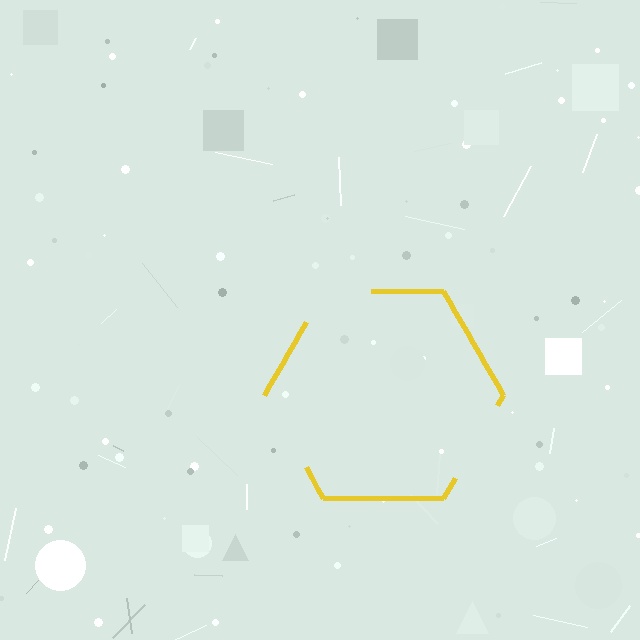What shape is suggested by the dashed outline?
The dashed outline suggests a hexagon.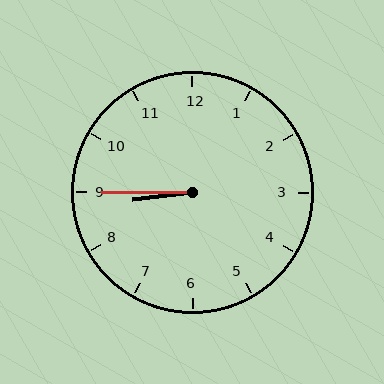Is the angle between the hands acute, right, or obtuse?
It is acute.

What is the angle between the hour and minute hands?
Approximately 8 degrees.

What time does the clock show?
8:45.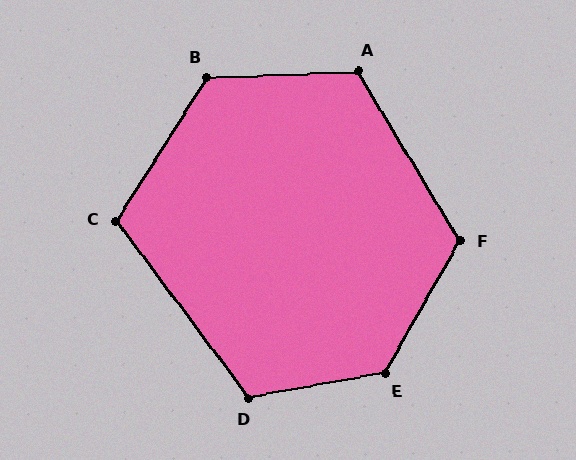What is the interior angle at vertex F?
Approximately 119 degrees (obtuse).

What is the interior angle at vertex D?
Approximately 117 degrees (obtuse).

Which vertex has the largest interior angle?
E, at approximately 130 degrees.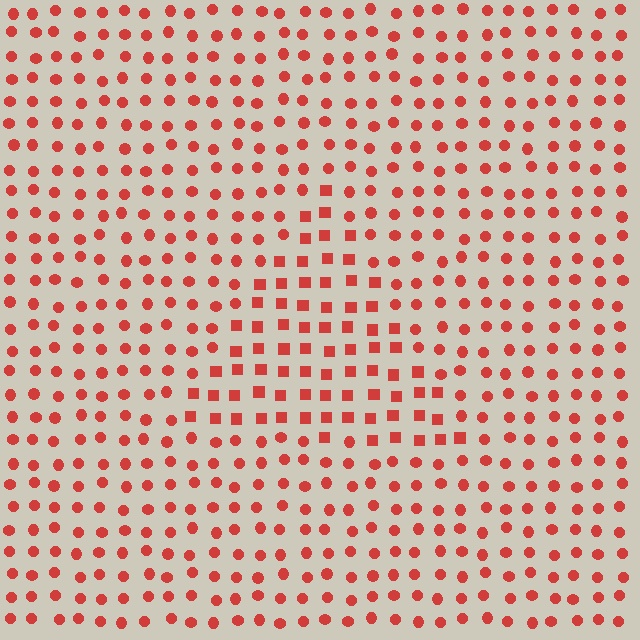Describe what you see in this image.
The image is filled with small red elements arranged in a uniform grid. A triangle-shaped region contains squares, while the surrounding area contains circles. The boundary is defined purely by the change in element shape.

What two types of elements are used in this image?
The image uses squares inside the triangle region and circles outside it.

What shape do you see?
I see a triangle.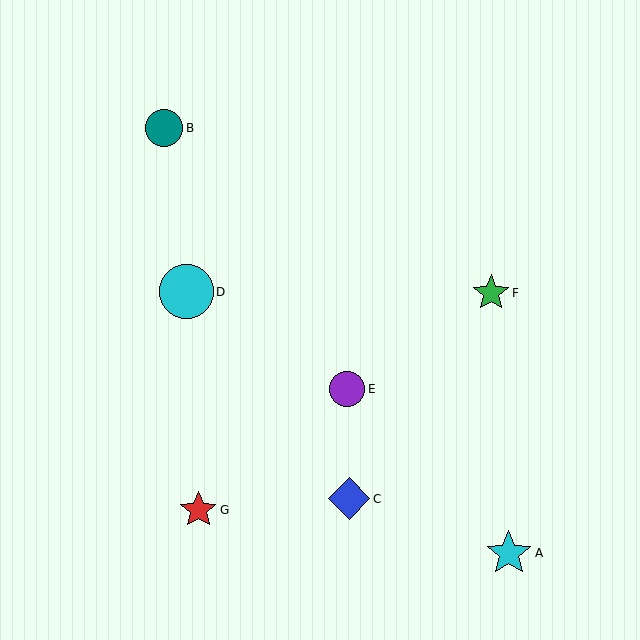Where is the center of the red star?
The center of the red star is at (198, 510).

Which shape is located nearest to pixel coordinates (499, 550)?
The cyan star (labeled A) at (509, 553) is nearest to that location.